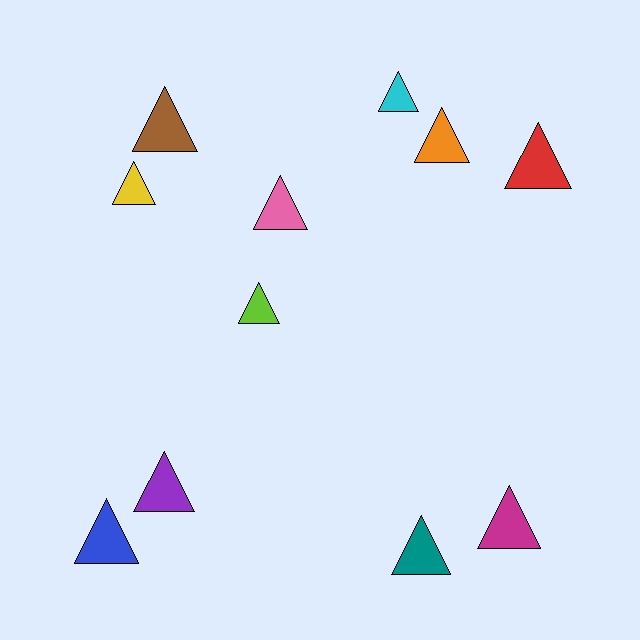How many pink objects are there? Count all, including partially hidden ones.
There is 1 pink object.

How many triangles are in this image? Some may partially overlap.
There are 11 triangles.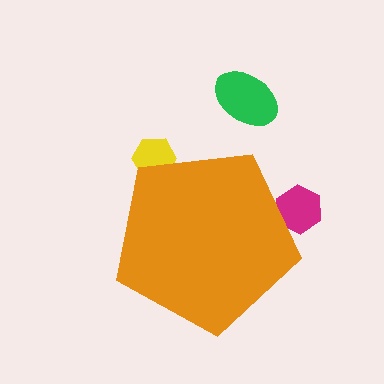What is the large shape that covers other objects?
An orange pentagon.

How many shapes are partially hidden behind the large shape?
2 shapes are partially hidden.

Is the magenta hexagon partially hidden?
Yes, the magenta hexagon is partially hidden behind the orange pentagon.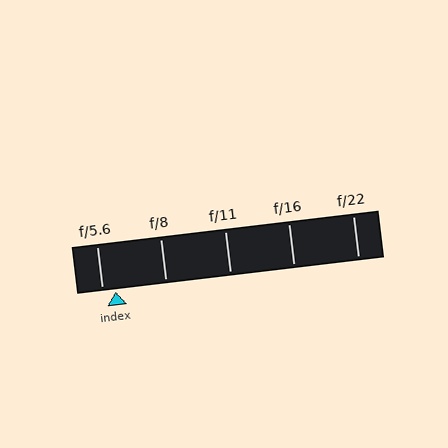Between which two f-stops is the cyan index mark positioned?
The index mark is between f/5.6 and f/8.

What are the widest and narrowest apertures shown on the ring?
The widest aperture shown is f/5.6 and the narrowest is f/22.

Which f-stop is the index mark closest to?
The index mark is closest to f/5.6.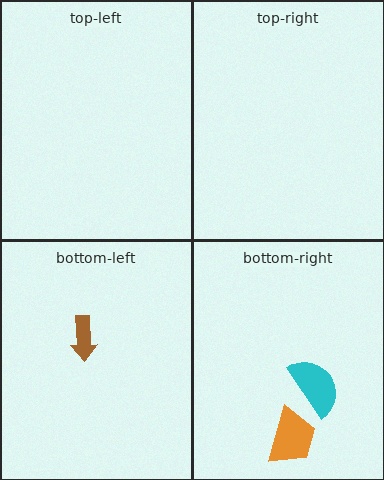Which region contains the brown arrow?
The bottom-left region.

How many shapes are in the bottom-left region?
1.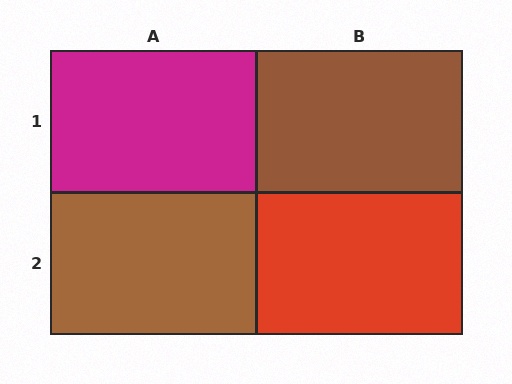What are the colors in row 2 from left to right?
Brown, red.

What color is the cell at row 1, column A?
Magenta.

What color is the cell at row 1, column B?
Brown.